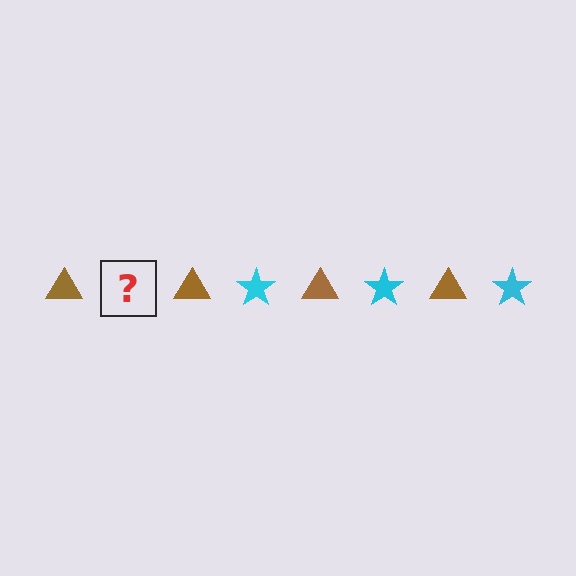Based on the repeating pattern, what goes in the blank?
The blank should be a cyan star.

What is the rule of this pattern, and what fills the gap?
The rule is that the pattern alternates between brown triangle and cyan star. The gap should be filled with a cyan star.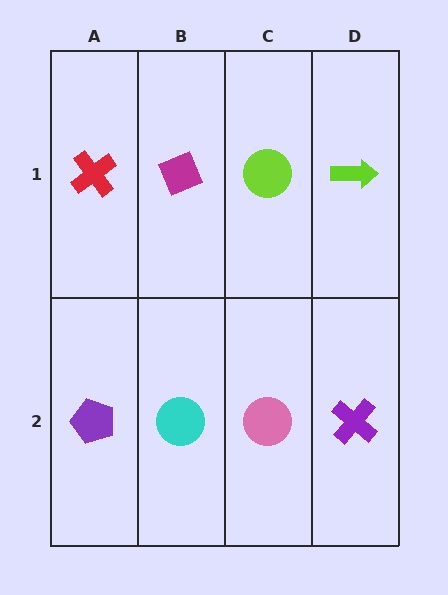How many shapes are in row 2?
4 shapes.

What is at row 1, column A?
A red cross.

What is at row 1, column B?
A magenta diamond.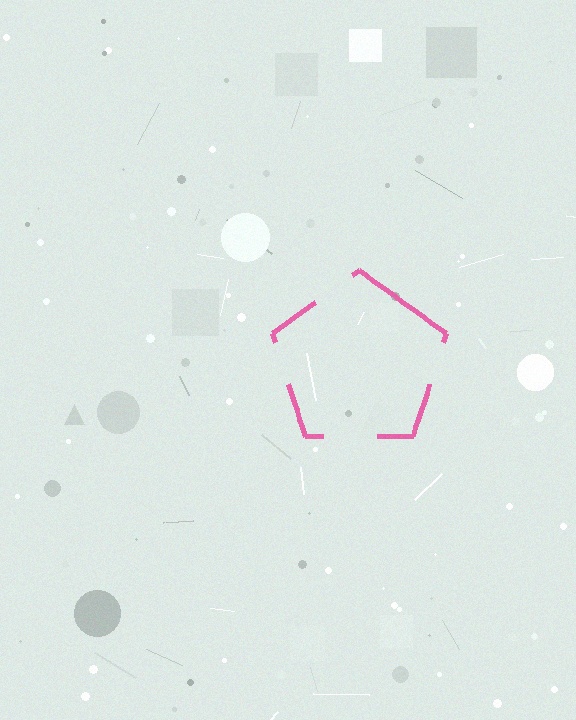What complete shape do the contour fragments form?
The contour fragments form a pentagon.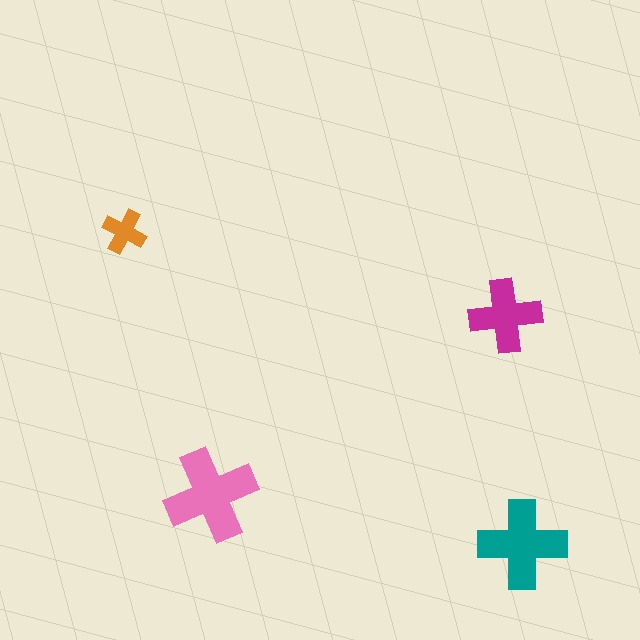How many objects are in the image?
There are 4 objects in the image.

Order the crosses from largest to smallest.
the pink one, the teal one, the magenta one, the orange one.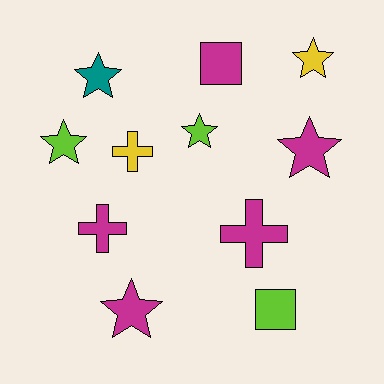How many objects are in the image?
There are 11 objects.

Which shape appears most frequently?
Star, with 6 objects.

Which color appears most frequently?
Magenta, with 5 objects.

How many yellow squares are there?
There are no yellow squares.